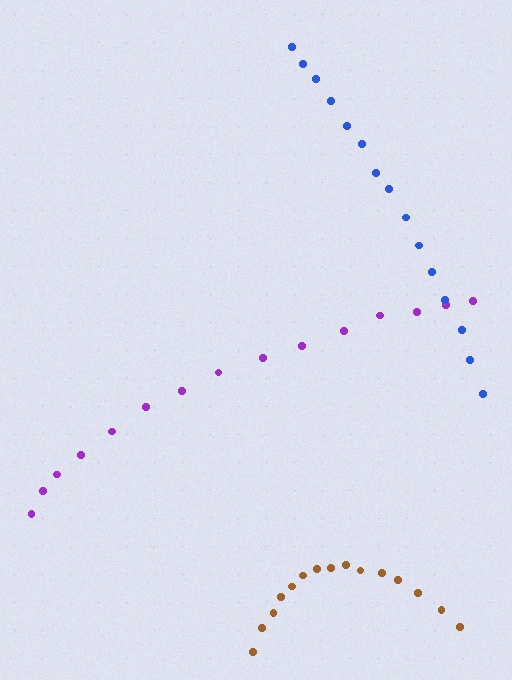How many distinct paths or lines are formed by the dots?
There are 3 distinct paths.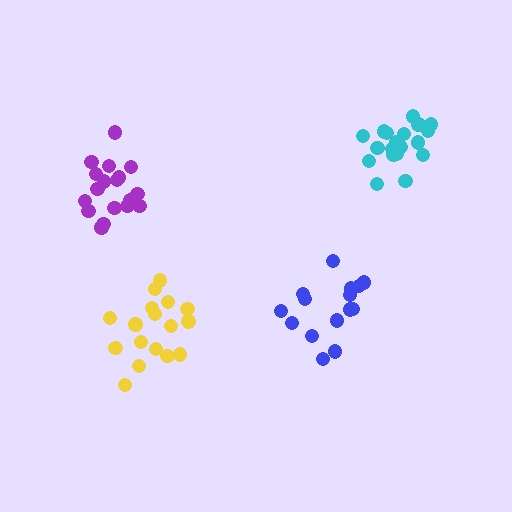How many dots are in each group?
Group 1: 17 dots, Group 2: 18 dots, Group 3: 15 dots, Group 4: 19 dots (69 total).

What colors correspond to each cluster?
The clusters are colored: yellow, purple, blue, cyan.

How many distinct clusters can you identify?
There are 4 distinct clusters.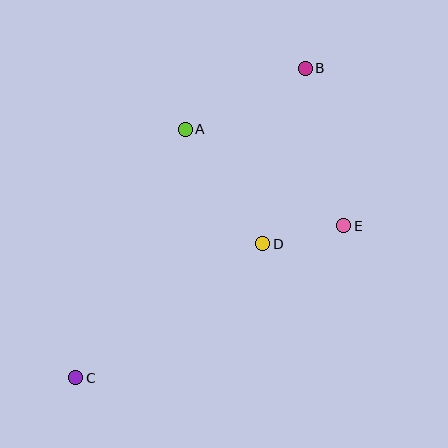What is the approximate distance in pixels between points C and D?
The distance between C and D is approximately 230 pixels.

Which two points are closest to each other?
Points D and E are closest to each other.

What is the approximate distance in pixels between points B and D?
The distance between B and D is approximately 181 pixels.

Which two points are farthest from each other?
Points B and C are farthest from each other.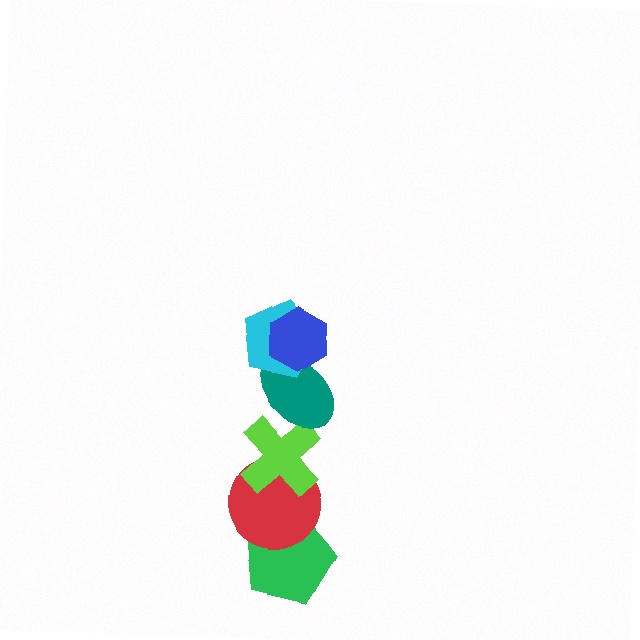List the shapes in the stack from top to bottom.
From top to bottom: the blue hexagon, the cyan pentagon, the teal ellipse, the lime cross, the red circle, the green pentagon.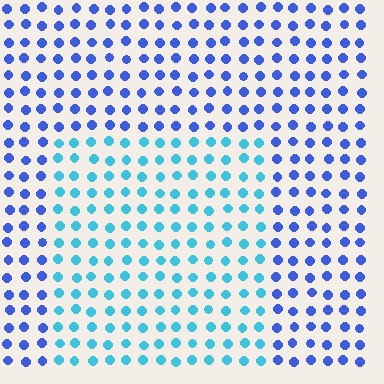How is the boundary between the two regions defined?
The boundary is defined purely by a slight shift in hue (about 40 degrees). Spacing, size, and orientation are identical on both sides.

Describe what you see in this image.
The image is filled with small blue elements in a uniform arrangement. A rectangle-shaped region is visible where the elements are tinted to a slightly different hue, forming a subtle color boundary.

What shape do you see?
I see a rectangle.